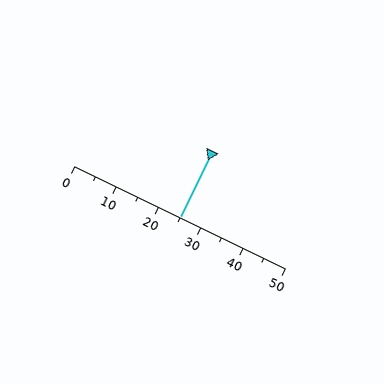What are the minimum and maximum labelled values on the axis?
The axis runs from 0 to 50.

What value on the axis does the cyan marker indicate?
The marker indicates approximately 25.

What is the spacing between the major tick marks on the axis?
The major ticks are spaced 10 apart.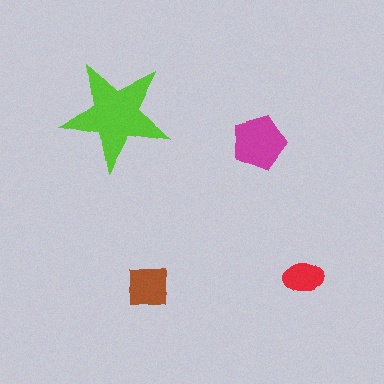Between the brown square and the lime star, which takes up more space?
The lime star.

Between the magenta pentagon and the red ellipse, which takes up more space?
The magenta pentagon.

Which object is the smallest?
The red ellipse.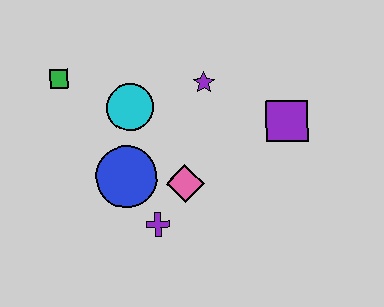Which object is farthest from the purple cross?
The green square is farthest from the purple cross.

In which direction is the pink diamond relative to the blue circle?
The pink diamond is to the right of the blue circle.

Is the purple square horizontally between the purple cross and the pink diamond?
No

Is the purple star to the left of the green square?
No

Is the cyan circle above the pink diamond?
Yes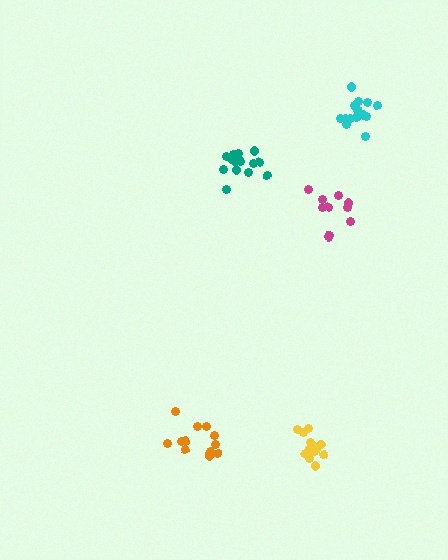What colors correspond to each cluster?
The clusters are colored: yellow, orange, cyan, teal, magenta.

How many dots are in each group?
Group 1: 15 dots, Group 2: 13 dots, Group 3: 16 dots, Group 4: 15 dots, Group 5: 10 dots (69 total).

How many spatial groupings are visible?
There are 5 spatial groupings.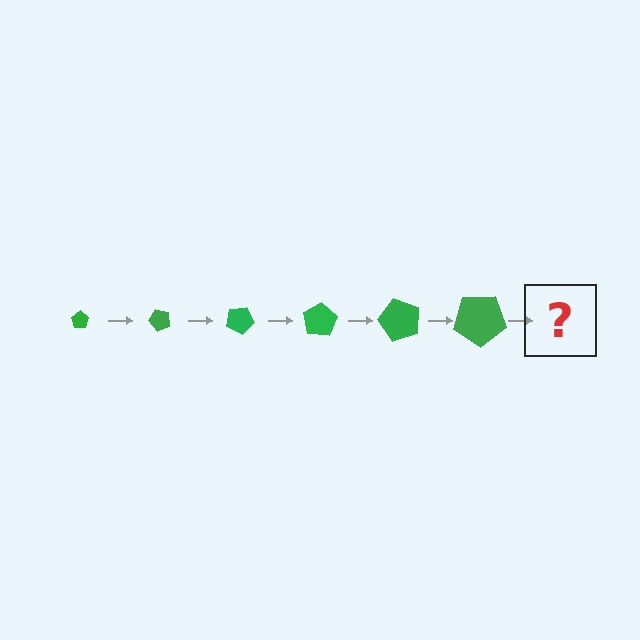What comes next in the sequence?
The next element should be a pentagon, larger than the previous one and rotated 300 degrees from the start.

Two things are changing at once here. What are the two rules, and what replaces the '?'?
The two rules are that the pentagon grows larger each step and it rotates 50 degrees each step. The '?' should be a pentagon, larger than the previous one and rotated 300 degrees from the start.